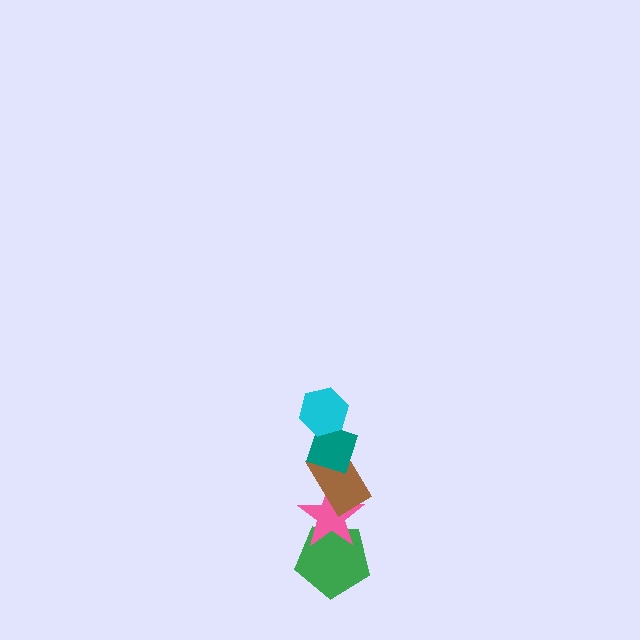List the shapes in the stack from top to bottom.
From top to bottom: the cyan hexagon, the teal diamond, the brown rectangle, the pink star, the green pentagon.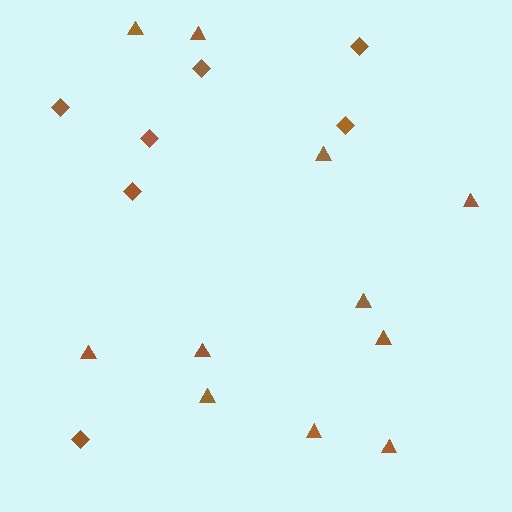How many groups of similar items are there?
There are 2 groups: one group of diamonds (7) and one group of triangles (11).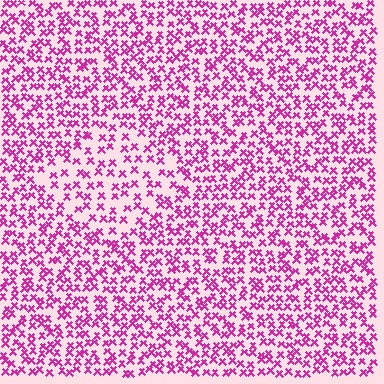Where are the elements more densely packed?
The elements are more densely packed outside the diamond boundary.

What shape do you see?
I see a diamond.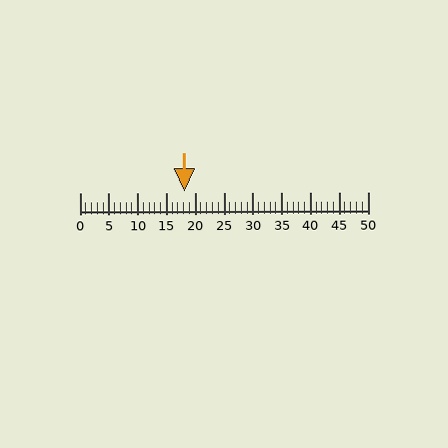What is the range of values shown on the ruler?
The ruler shows values from 0 to 50.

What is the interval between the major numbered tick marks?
The major tick marks are spaced 5 units apart.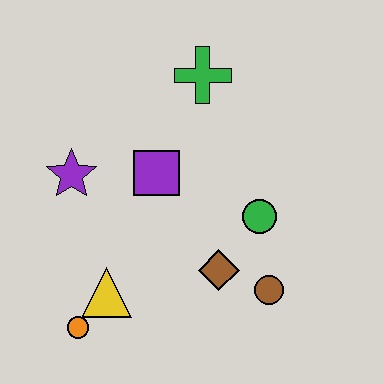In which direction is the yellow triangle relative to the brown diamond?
The yellow triangle is to the left of the brown diamond.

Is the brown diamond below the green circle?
Yes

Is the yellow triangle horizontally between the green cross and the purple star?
Yes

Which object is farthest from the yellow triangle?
The green cross is farthest from the yellow triangle.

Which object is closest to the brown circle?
The brown diamond is closest to the brown circle.